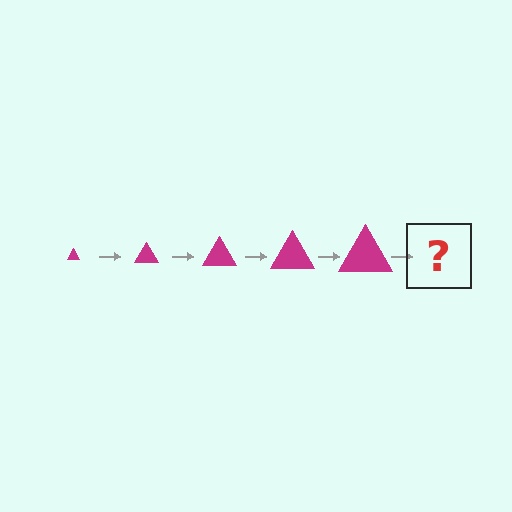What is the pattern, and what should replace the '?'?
The pattern is that the triangle gets progressively larger each step. The '?' should be a magenta triangle, larger than the previous one.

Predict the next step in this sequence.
The next step is a magenta triangle, larger than the previous one.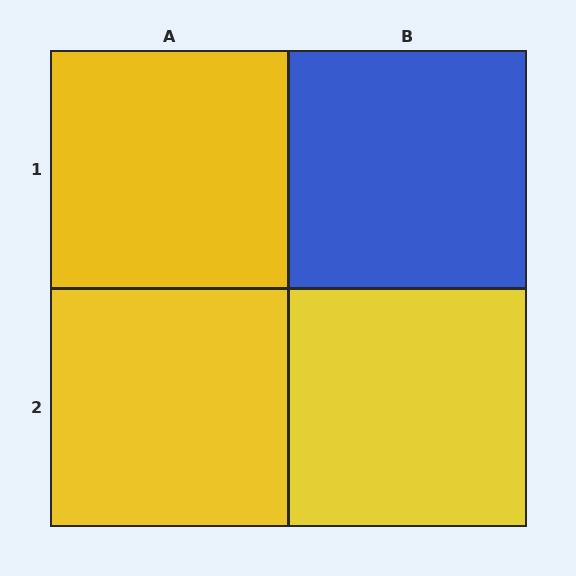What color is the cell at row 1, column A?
Yellow.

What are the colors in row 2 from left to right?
Yellow, yellow.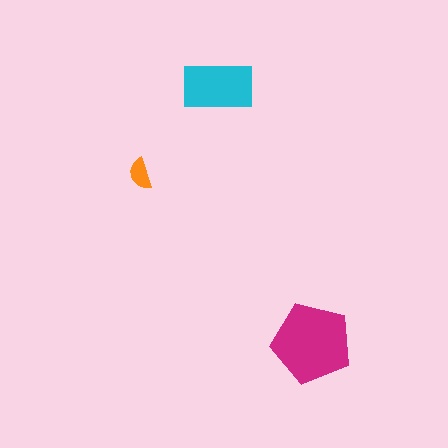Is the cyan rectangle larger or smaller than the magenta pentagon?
Smaller.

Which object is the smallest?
The orange semicircle.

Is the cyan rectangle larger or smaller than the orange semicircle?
Larger.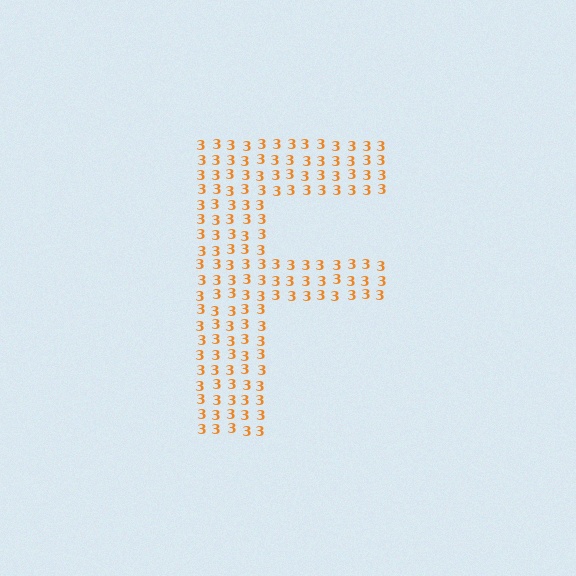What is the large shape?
The large shape is the letter F.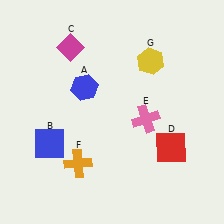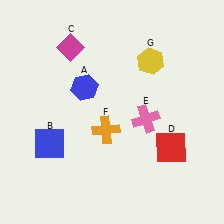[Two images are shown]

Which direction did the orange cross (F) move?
The orange cross (F) moved up.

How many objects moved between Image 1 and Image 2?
1 object moved between the two images.